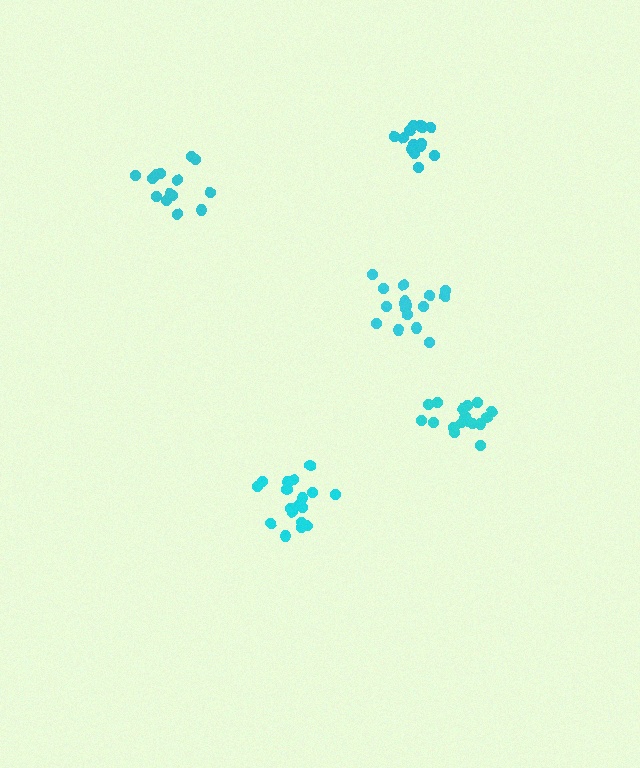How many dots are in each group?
Group 1: 18 dots, Group 2: 18 dots, Group 3: 14 dots, Group 4: 15 dots, Group 5: 17 dots (82 total).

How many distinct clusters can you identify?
There are 5 distinct clusters.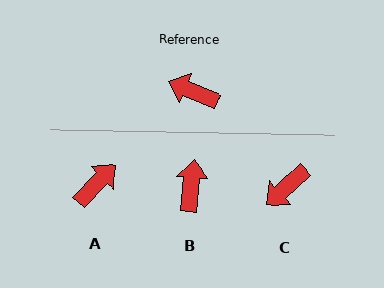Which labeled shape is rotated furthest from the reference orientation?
A, about 110 degrees away.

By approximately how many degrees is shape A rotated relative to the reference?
Approximately 110 degrees clockwise.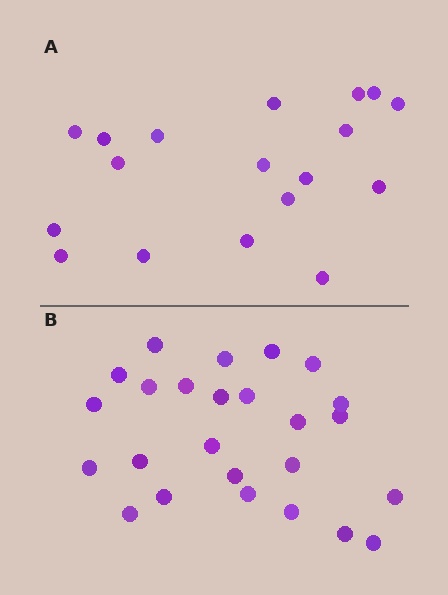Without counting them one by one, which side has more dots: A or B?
Region B (the bottom region) has more dots.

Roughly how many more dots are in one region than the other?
Region B has roughly 8 or so more dots than region A.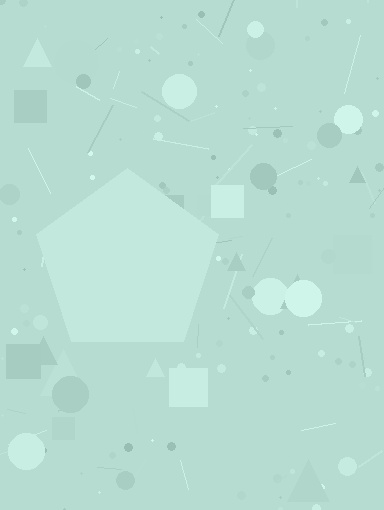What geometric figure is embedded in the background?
A pentagon is embedded in the background.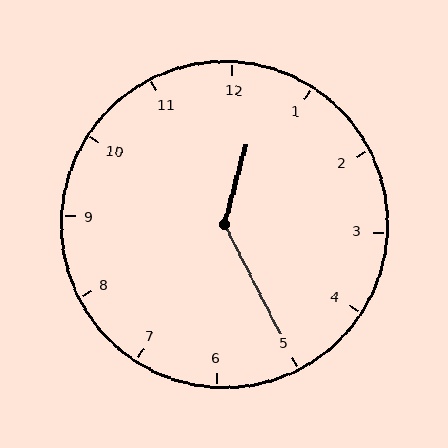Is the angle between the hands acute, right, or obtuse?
It is obtuse.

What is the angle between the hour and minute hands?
Approximately 138 degrees.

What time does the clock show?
12:25.